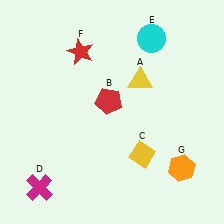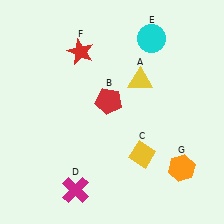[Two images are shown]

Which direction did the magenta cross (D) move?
The magenta cross (D) moved right.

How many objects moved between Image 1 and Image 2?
1 object moved between the two images.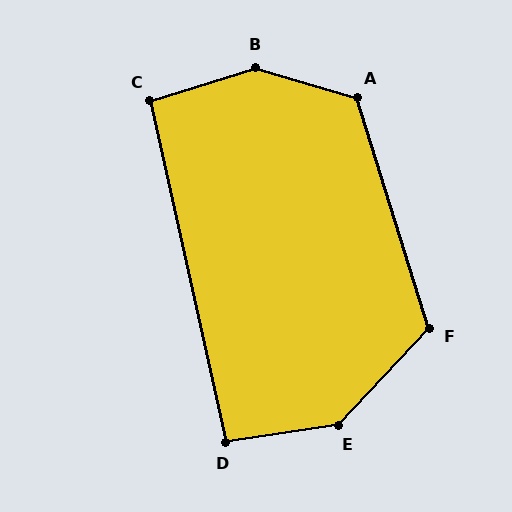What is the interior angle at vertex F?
Approximately 119 degrees (obtuse).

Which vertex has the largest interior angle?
B, at approximately 146 degrees.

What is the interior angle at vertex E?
Approximately 142 degrees (obtuse).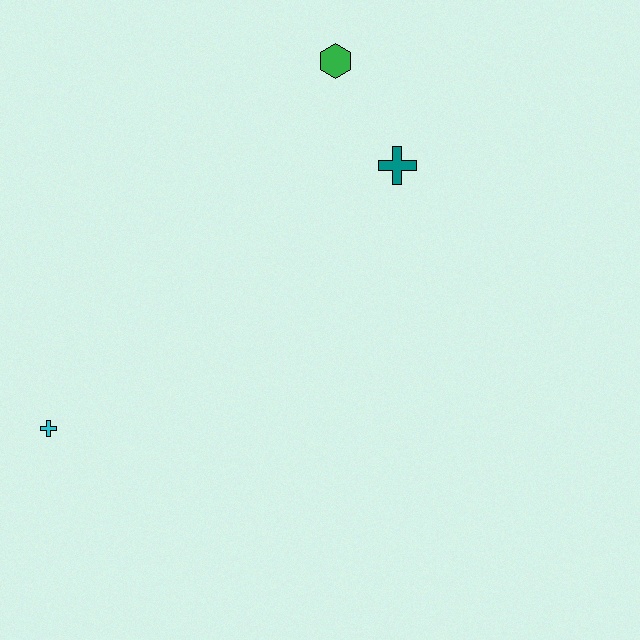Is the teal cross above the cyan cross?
Yes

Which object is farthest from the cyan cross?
The green hexagon is farthest from the cyan cross.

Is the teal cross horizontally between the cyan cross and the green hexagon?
No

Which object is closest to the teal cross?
The green hexagon is closest to the teal cross.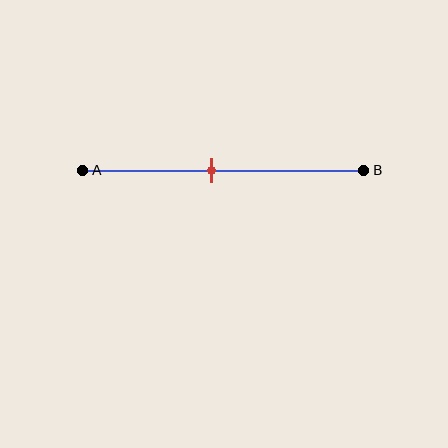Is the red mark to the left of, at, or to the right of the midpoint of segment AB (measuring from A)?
The red mark is to the left of the midpoint of segment AB.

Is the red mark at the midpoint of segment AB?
No, the mark is at about 45% from A, not at the 50% midpoint.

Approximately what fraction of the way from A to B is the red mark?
The red mark is approximately 45% of the way from A to B.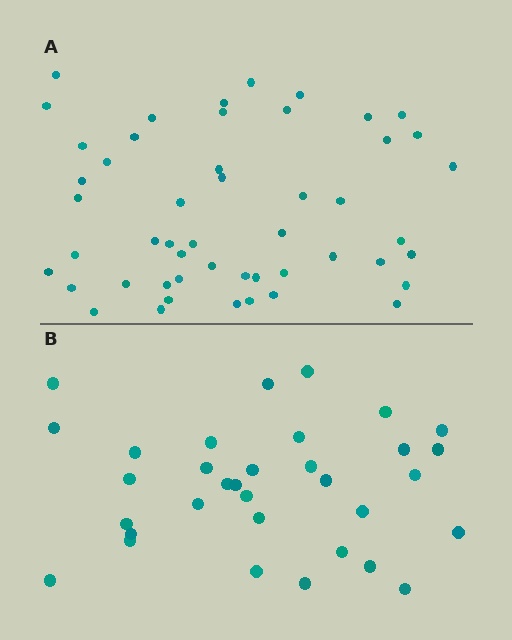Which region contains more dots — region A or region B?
Region A (the top region) has more dots.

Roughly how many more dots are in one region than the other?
Region A has approximately 15 more dots than region B.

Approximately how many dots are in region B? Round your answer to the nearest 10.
About 30 dots. (The exact count is 33, which rounds to 30.)